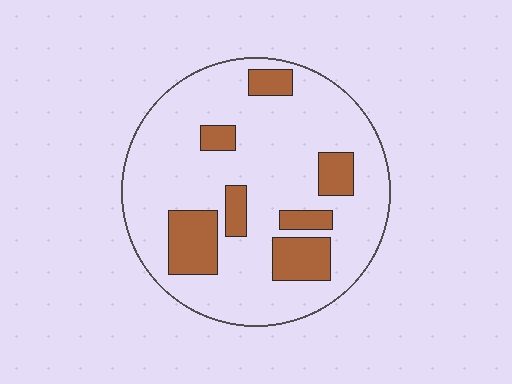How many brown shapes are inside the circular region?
7.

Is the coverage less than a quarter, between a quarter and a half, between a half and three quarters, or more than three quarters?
Less than a quarter.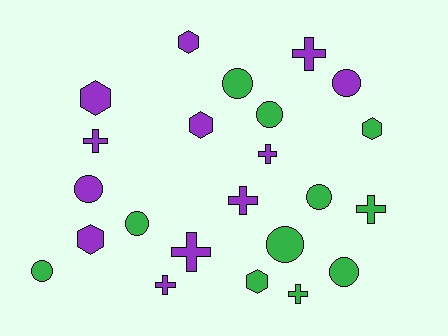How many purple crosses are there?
There are 6 purple crosses.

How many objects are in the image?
There are 23 objects.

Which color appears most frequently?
Purple, with 12 objects.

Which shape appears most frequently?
Circle, with 9 objects.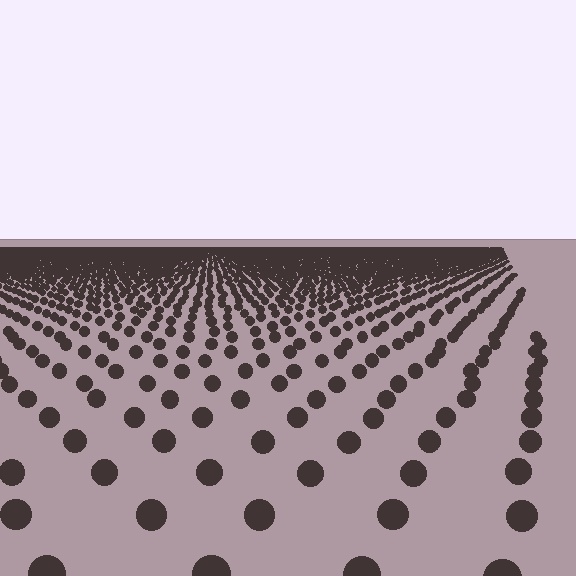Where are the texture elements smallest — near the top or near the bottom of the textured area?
Near the top.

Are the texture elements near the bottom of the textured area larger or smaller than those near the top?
Larger. Near the bottom, elements are closer to the viewer and appear at a bigger on-screen size.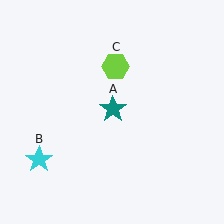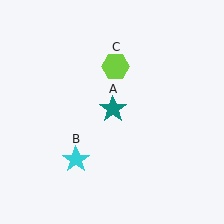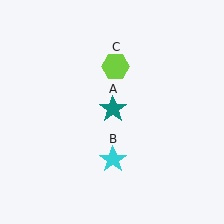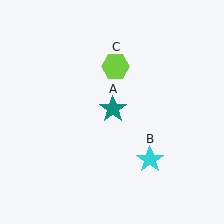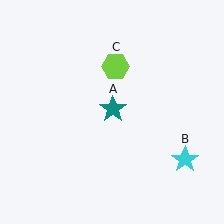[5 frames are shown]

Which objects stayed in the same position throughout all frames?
Teal star (object A) and lime hexagon (object C) remained stationary.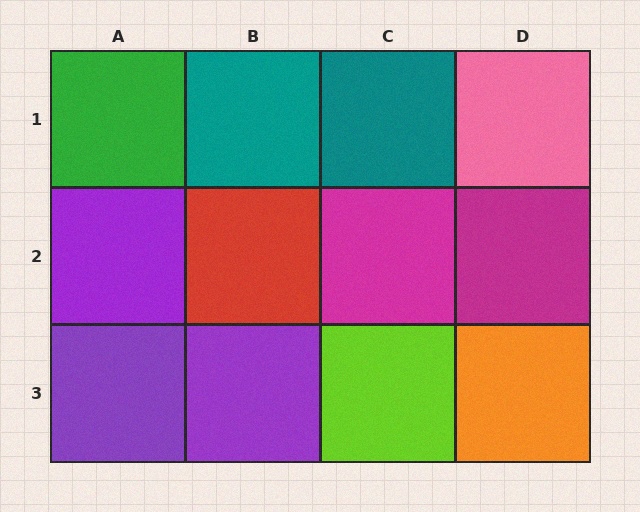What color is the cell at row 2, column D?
Magenta.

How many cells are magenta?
2 cells are magenta.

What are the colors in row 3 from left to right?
Purple, purple, lime, orange.